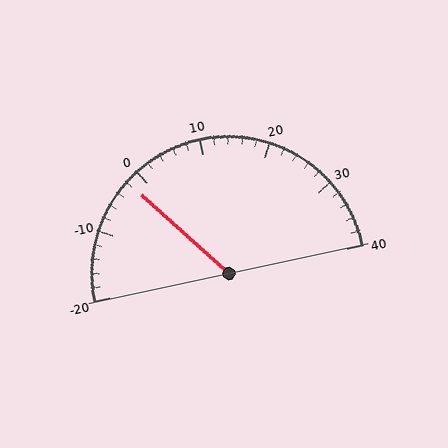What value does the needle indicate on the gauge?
The needle indicates approximately -2.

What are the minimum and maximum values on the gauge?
The gauge ranges from -20 to 40.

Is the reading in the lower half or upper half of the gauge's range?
The reading is in the lower half of the range (-20 to 40).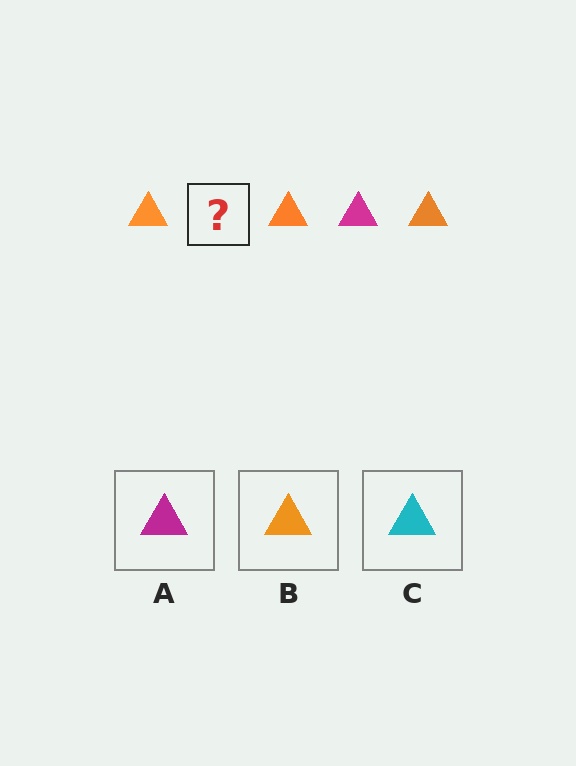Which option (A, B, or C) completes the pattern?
A.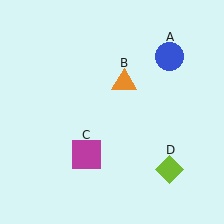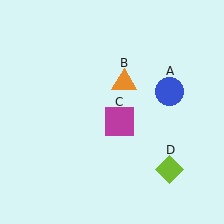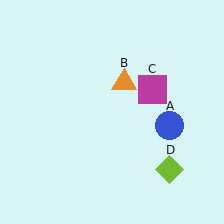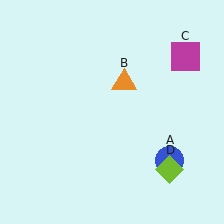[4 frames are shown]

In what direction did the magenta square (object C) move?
The magenta square (object C) moved up and to the right.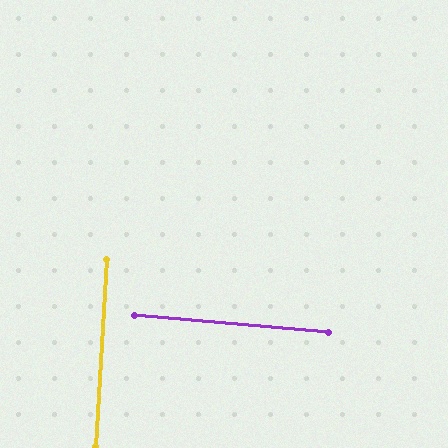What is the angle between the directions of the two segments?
Approximately 88 degrees.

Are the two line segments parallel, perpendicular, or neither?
Perpendicular — they meet at approximately 88°.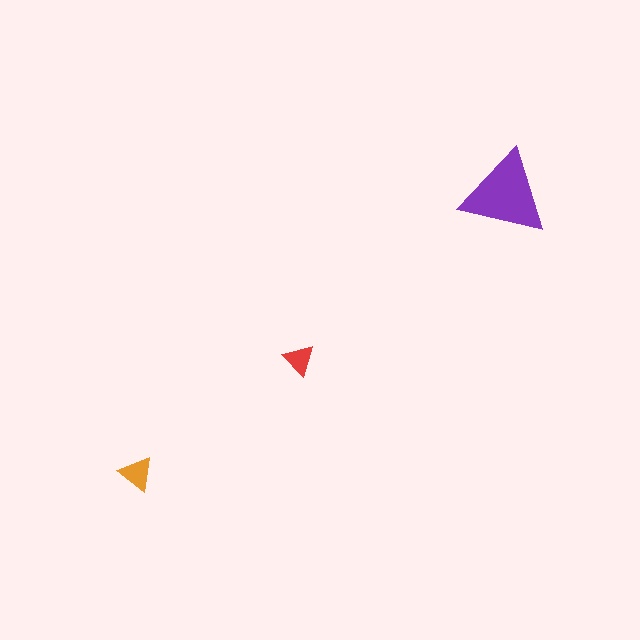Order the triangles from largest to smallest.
the purple one, the orange one, the red one.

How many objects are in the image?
There are 3 objects in the image.